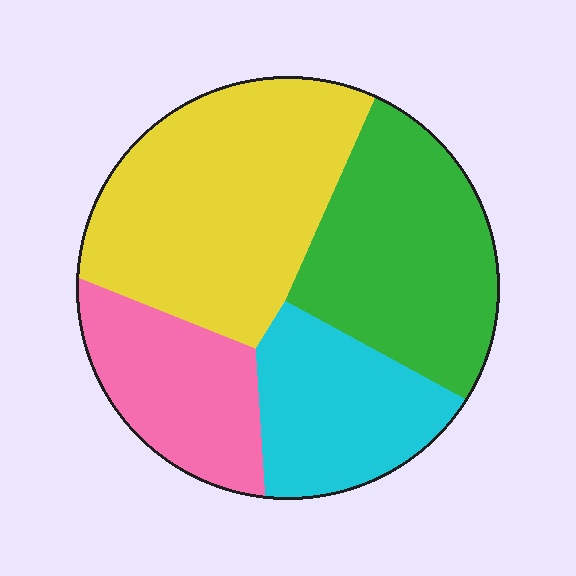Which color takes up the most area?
Yellow, at roughly 35%.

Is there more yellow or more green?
Yellow.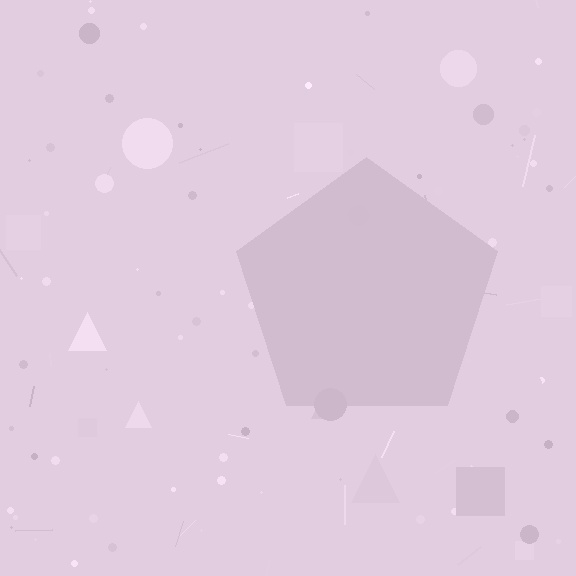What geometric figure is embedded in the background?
A pentagon is embedded in the background.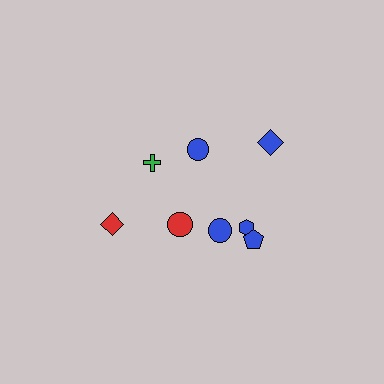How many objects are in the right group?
There are 5 objects.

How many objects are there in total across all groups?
There are 8 objects.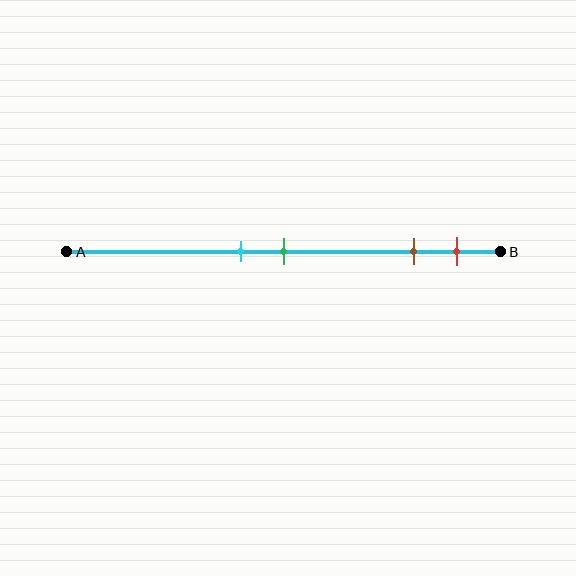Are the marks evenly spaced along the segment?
No, the marks are not evenly spaced.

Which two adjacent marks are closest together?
The cyan and green marks are the closest adjacent pair.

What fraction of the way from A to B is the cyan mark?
The cyan mark is approximately 40% (0.4) of the way from A to B.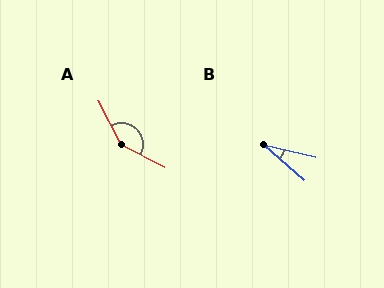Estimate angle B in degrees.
Approximately 28 degrees.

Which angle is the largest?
A, at approximately 144 degrees.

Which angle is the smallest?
B, at approximately 28 degrees.